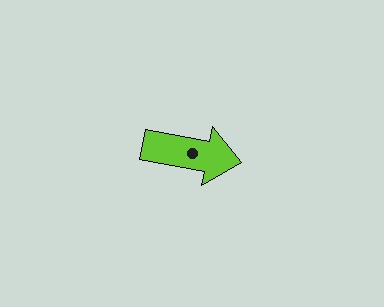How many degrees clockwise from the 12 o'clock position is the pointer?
Approximately 101 degrees.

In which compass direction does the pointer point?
East.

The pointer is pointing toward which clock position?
Roughly 3 o'clock.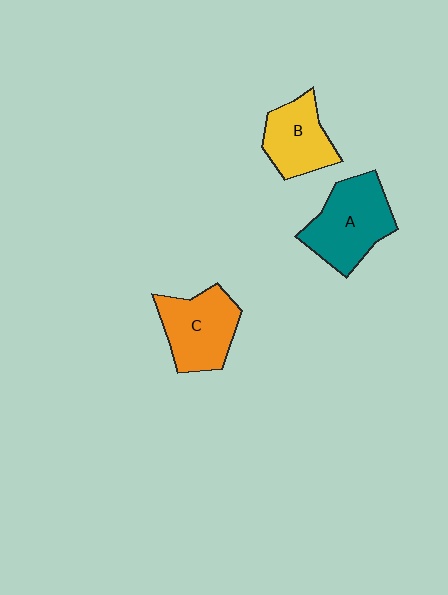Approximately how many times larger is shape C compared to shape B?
Approximately 1.2 times.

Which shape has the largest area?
Shape A (teal).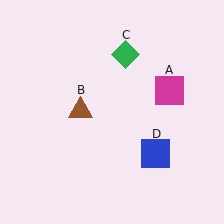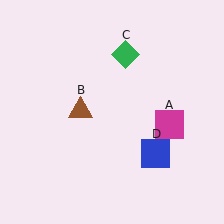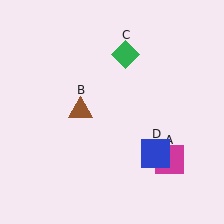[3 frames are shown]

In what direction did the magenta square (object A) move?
The magenta square (object A) moved down.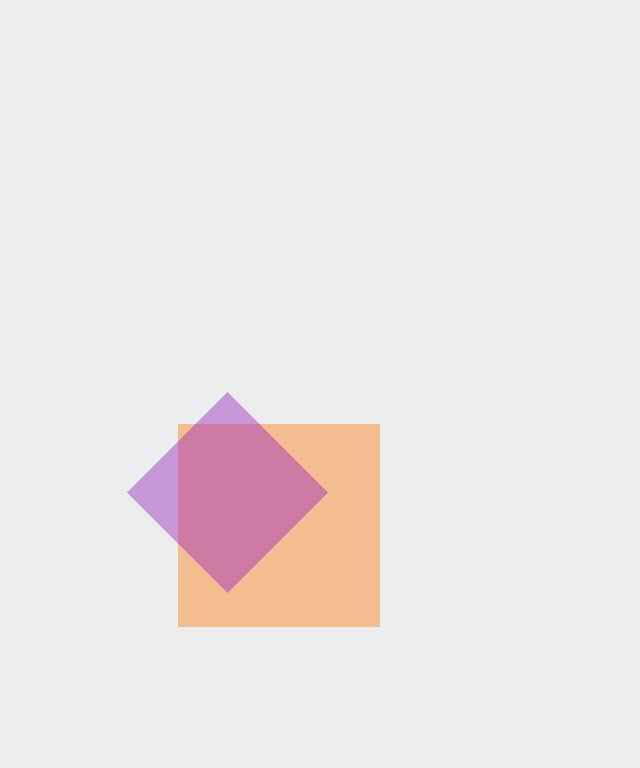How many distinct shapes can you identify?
There are 2 distinct shapes: an orange square, a purple diamond.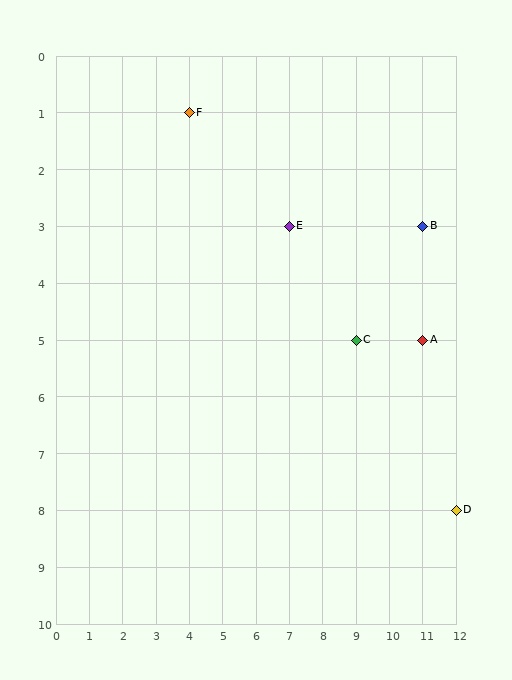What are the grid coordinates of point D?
Point D is at grid coordinates (12, 8).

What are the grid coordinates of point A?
Point A is at grid coordinates (11, 5).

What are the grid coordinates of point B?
Point B is at grid coordinates (11, 3).